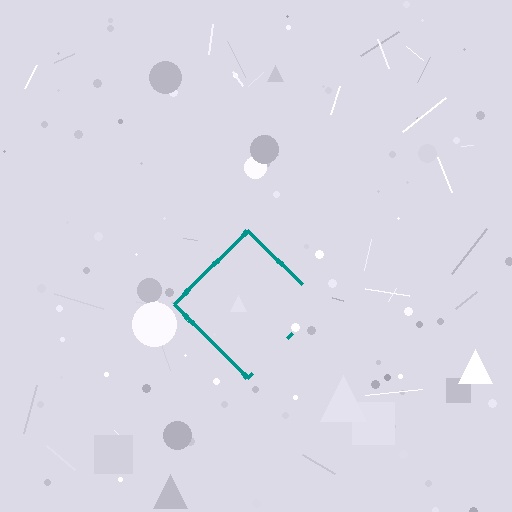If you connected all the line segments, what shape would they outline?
They would outline a diamond.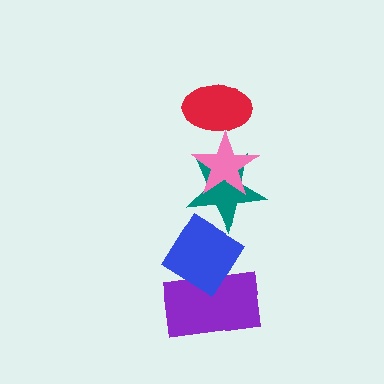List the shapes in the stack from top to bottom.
From top to bottom: the red ellipse, the pink star, the teal star, the blue diamond, the purple rectangle.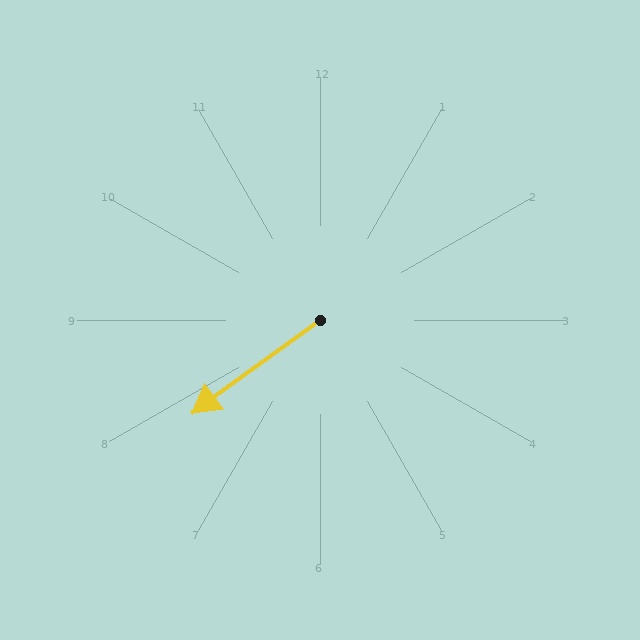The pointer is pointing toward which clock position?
Roughly 8 o'clock.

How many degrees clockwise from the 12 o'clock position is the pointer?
Approximately 234 degrees.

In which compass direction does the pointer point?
Southwest.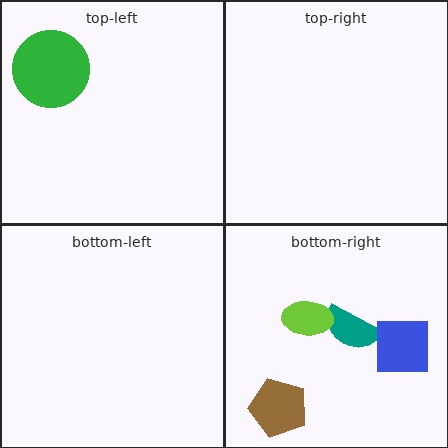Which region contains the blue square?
The bottom-right region.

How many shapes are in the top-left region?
1.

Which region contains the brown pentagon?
The bottom-right region.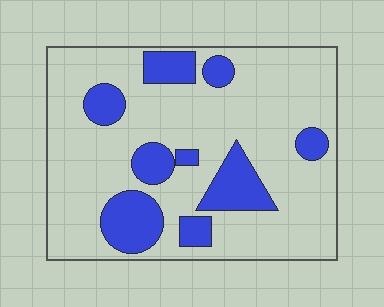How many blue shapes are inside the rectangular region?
9.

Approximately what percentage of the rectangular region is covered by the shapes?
Approximately 20%.